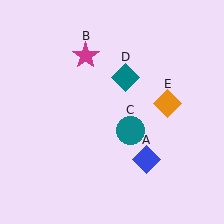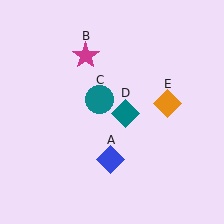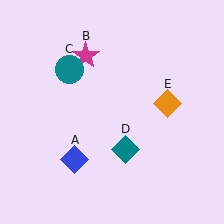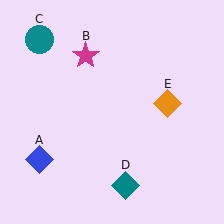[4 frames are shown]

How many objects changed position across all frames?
3 objects changed position: blue diamond (object A), teal circle (object C), teal diamond (object D).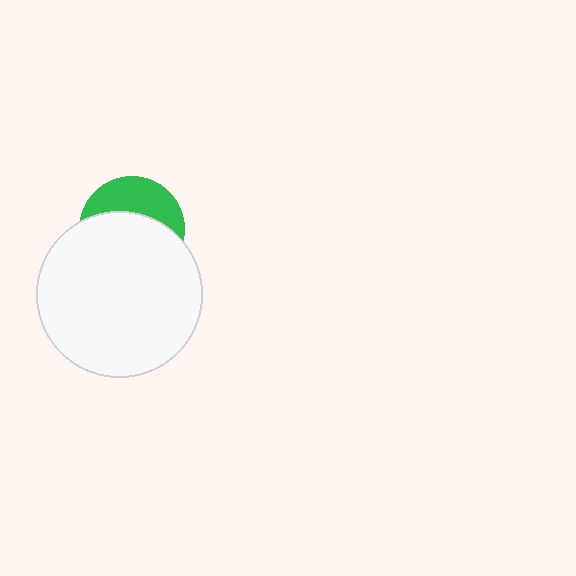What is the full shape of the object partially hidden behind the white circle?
The partially hidden object is a green circle.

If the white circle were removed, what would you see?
You would see the complete green circle.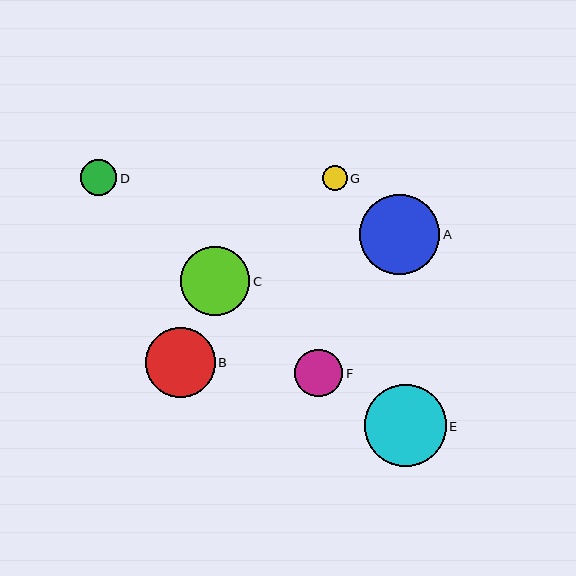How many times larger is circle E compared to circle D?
Circle E is approximately 2.3 times the size of circle D.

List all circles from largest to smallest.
From largest to smallest: E, A, B, C, F, D, G.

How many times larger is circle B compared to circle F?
Circle B is approximately 1.5 times the size of circle F.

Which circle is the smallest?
Circle G is the smallest with a size of approximately 25 pixels.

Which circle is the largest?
Circle E is the largest with a size of approximately 82 pixels.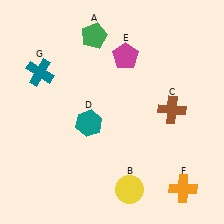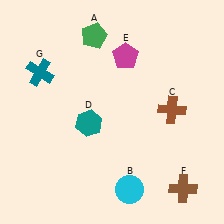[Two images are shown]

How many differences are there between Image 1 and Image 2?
There are 2 differences between the two images.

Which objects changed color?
B changed from yellow to cyan. F changed from orange to brown.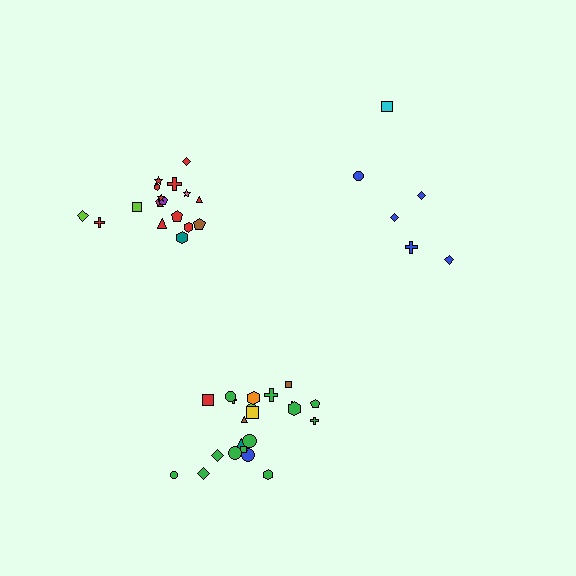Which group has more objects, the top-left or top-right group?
The top-left group.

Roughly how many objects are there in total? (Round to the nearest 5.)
Roughly 45 objects in total.